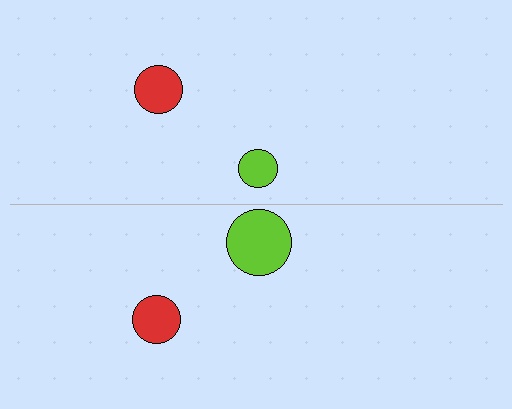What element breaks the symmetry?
The lime circle on the bottom side has a different size than its mirror counterpart.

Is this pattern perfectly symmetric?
No, the pattern is not perfectly symmetric. The lime circle on the bottom side has a different size than its mirror counterpart.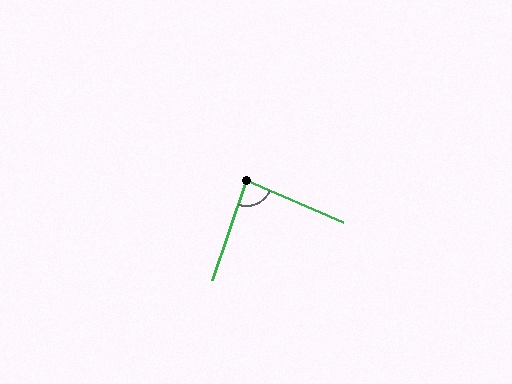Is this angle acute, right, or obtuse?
It is acute.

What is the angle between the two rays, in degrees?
Approximately 85 degrees.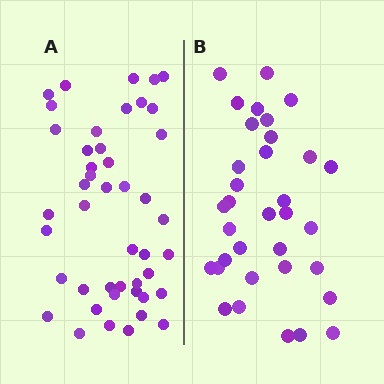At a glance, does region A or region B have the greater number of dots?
Region A (the left region) has more dots.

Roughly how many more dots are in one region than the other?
Region A has roughly 12 or so more dots than region B.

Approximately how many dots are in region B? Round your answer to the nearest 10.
About 30 dots. (The exact count is 34, which rounds to 30.)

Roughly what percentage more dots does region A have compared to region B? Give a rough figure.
About 30% more.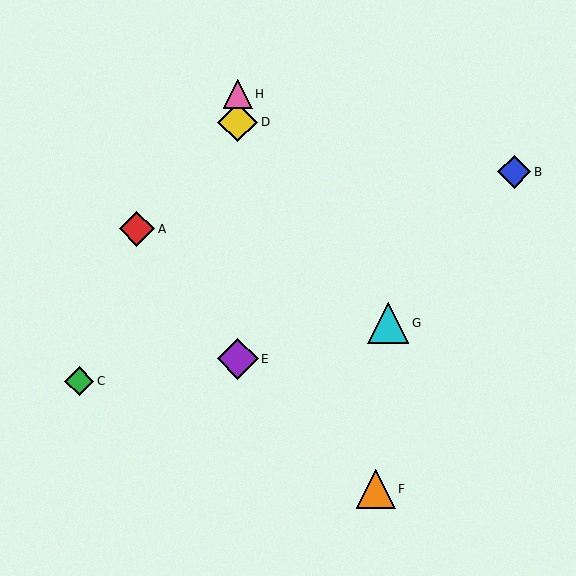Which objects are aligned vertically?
Objects D, E, H are aligned vertically.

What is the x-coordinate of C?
Object C is at x≈79.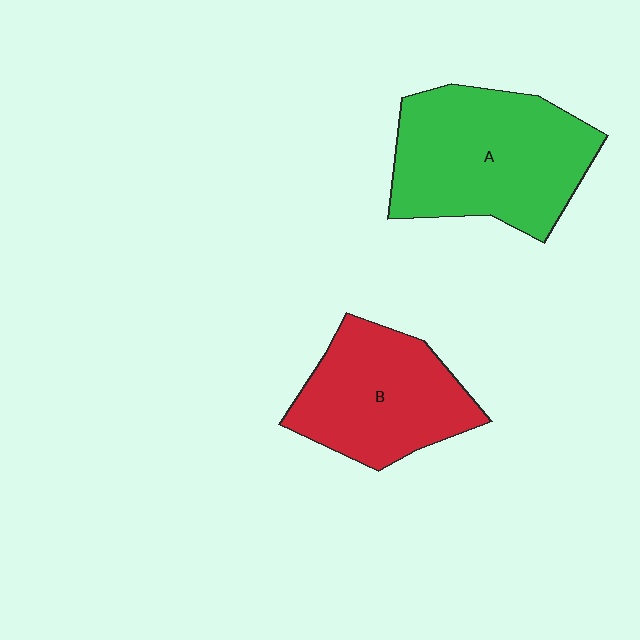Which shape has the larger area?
Shape A (green).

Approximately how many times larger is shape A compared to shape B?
Approximately 1.3 times.